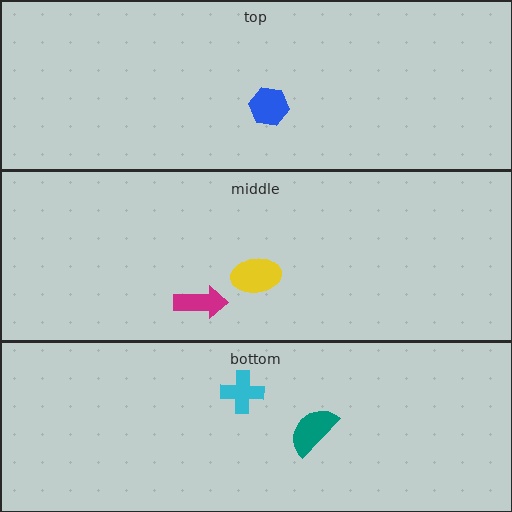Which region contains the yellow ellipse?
The middle region.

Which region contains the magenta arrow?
The middle region.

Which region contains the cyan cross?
The bottom region.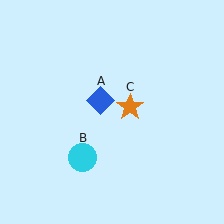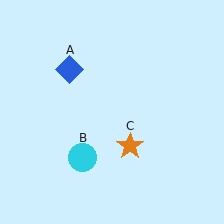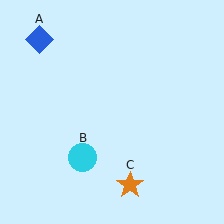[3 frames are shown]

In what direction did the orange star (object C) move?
The orange star (object C) moved down.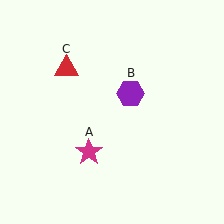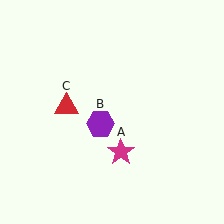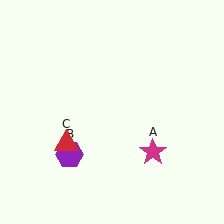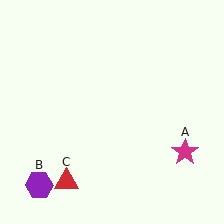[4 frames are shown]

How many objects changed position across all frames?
3 objects changed position: magenta star (object A), purple hexagon (object B), red triangle (object C).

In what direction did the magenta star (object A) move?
The magenta star (object A) moved right.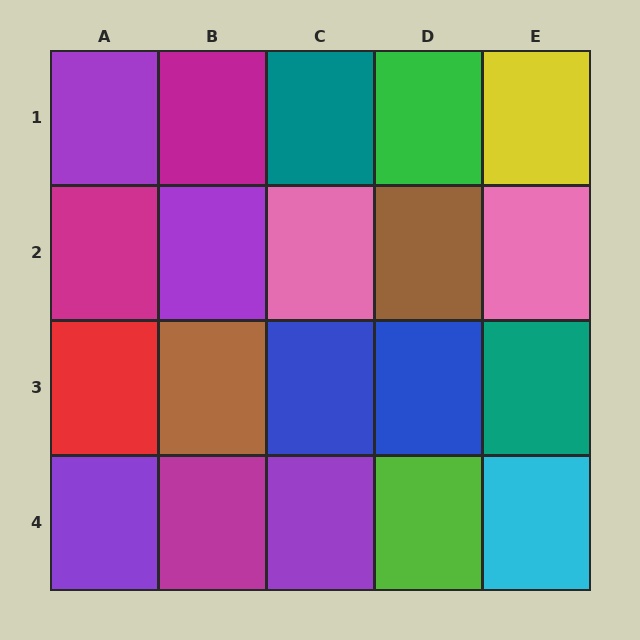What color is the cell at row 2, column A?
Magenta.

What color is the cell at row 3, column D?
Blue.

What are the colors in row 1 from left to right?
Purple, magenta, teal, green, yellow.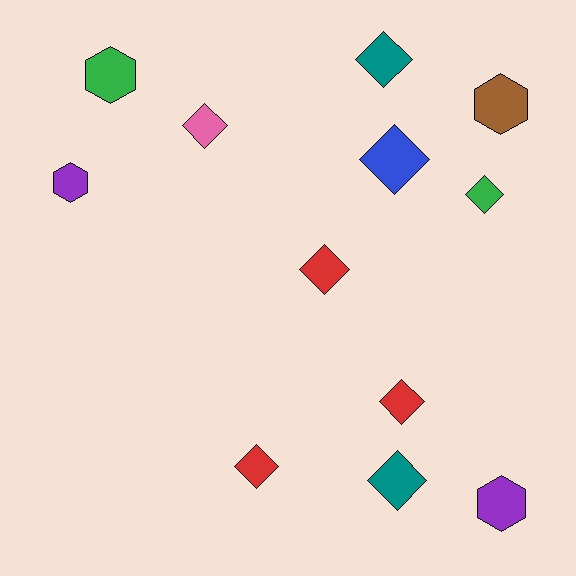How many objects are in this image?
There are 12 objects.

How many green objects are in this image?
There are 2 green objects.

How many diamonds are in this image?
There are 8 diamonds.